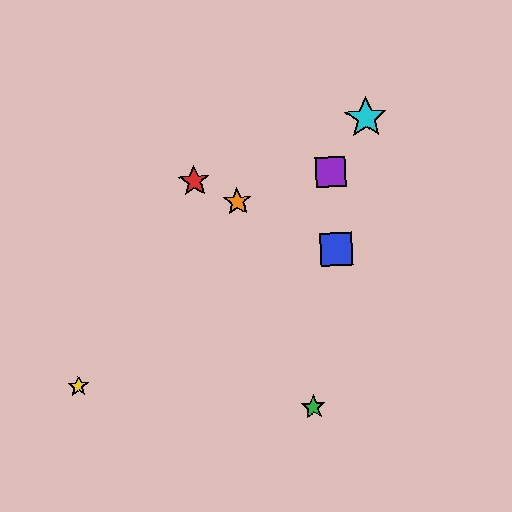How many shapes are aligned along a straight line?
3 shapes (the red star, the blue square, the orange star) are aligned along a straight line.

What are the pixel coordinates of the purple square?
The purple square is at (331, 172).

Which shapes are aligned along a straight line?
The red star, the blue square, the orange star are aligned along a straight line.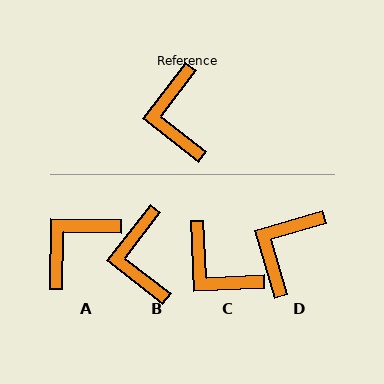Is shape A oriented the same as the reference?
No, it is off by about 53 degrees.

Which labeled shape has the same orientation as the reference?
B.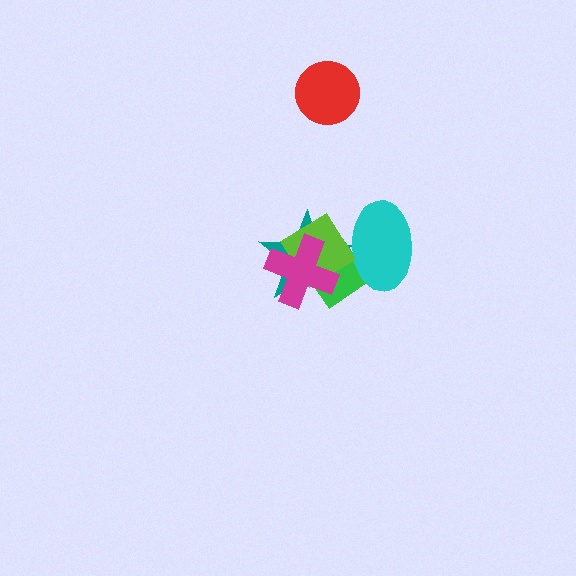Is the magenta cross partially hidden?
No, no other shape covers it.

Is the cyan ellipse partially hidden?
Yes, it is partially covered by another shape.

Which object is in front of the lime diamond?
The magenta cross is in front of the lime diamond.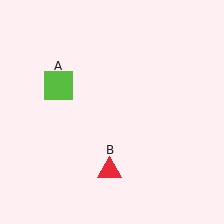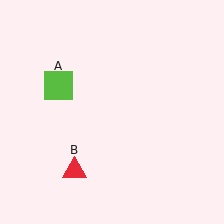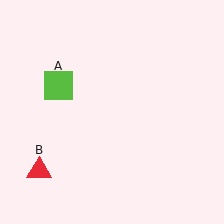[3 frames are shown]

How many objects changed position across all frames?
1 object changed position: red triangle (object B).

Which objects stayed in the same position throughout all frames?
Lime square (object A) remained stationary.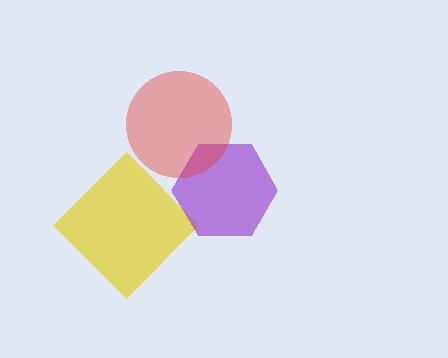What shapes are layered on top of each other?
The layered shapes are: a yellow diamond, a purple hexagon, a red circle.